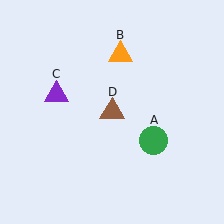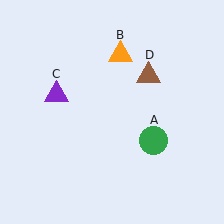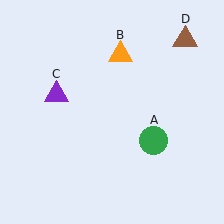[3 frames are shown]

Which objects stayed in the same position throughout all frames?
Green circle (object A) and orange triangle (object B) and purple triangle (object C) remained stationary.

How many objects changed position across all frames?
1 object changed position: brown triangle (object D).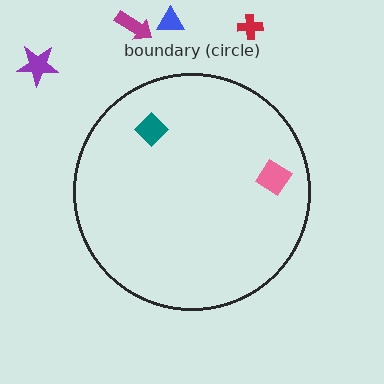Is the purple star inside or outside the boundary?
Outside.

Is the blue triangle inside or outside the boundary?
Outside.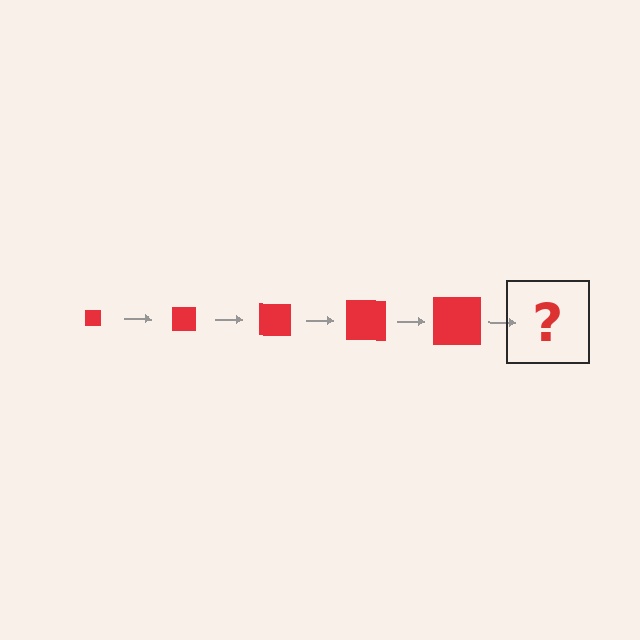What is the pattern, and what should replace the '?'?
The pattern is that the square gets progressively larger each step. The '?' should be a red square, larger than the previous one.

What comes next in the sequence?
The next element should be a red square, larger than the previous one.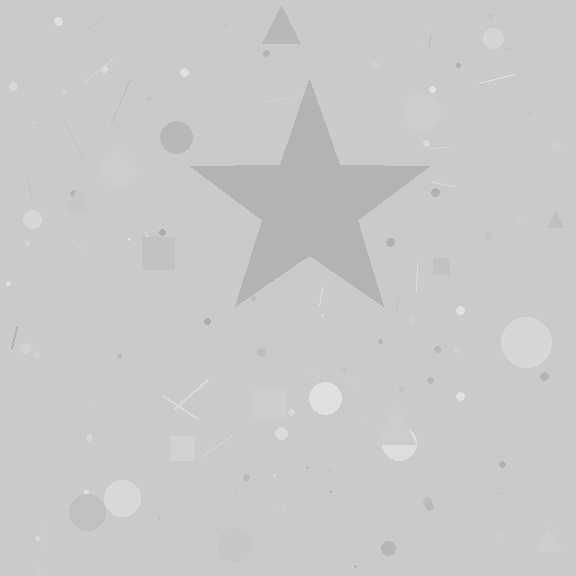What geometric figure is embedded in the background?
A star is embedded in the background.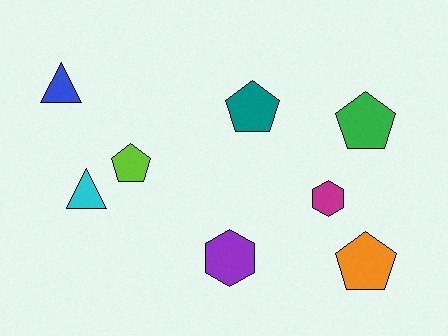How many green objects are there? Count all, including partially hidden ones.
There is 1 green object.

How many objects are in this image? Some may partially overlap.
There are 8 objects.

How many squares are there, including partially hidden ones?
There are no squares.